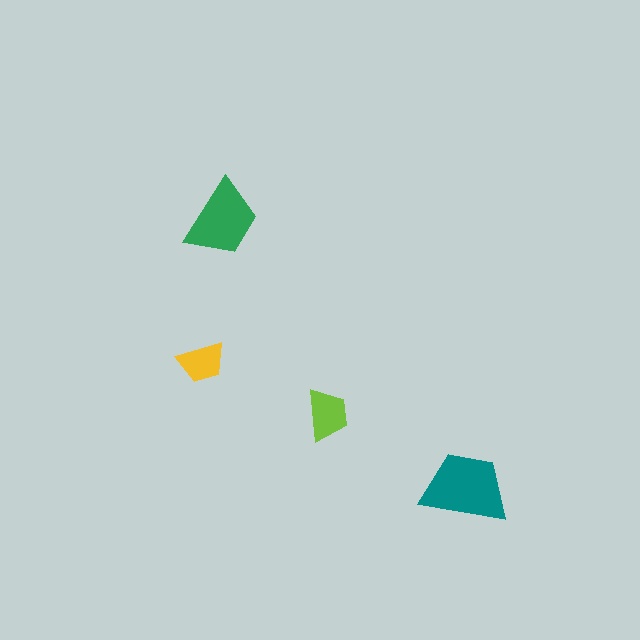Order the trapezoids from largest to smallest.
the teal one, the green one, the lime one, the yellow one.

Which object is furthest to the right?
The teal trapezoid is rightmost.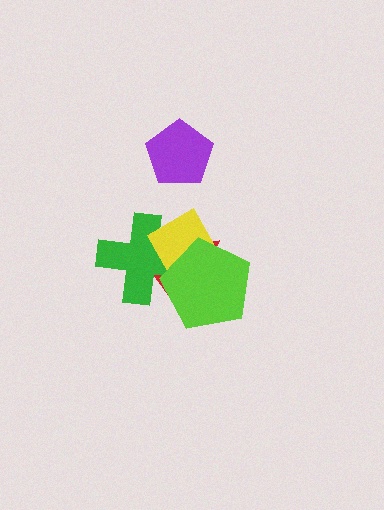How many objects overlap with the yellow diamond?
3 objects overlap with the yellow diamond.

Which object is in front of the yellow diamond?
The lime pentagon is in front of the yellow diamond.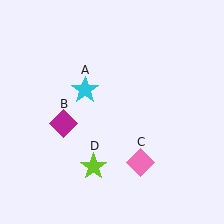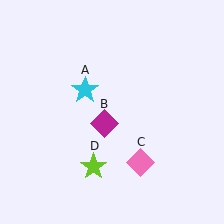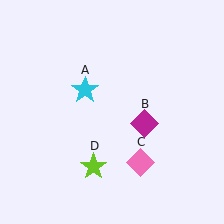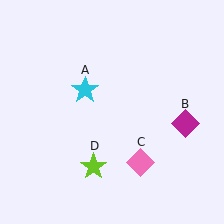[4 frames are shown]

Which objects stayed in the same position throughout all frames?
Cyan star (object A) and pink diamond (object C) and lime star (object D) remained stationary.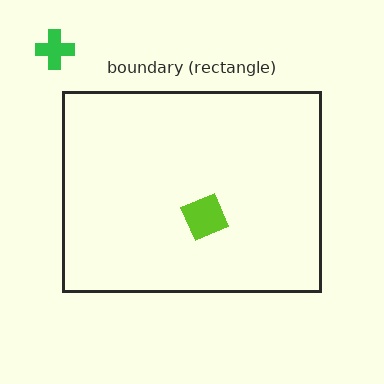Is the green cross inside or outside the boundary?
Outside.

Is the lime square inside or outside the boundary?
Inside.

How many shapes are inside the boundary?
1 inside, 1 outside.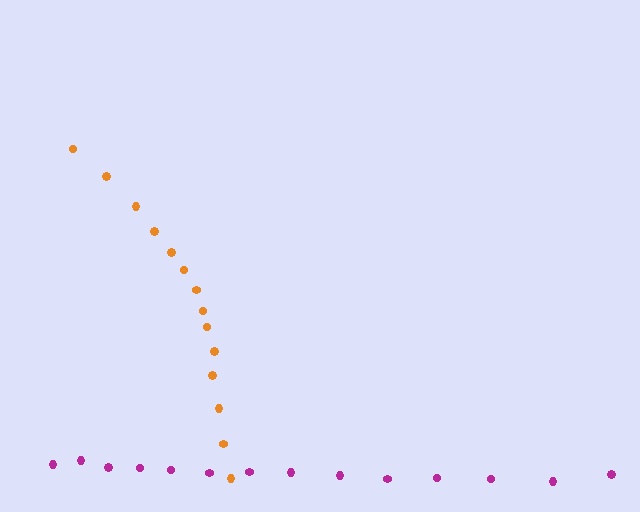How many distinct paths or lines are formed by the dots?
There are 2 distinct paths.